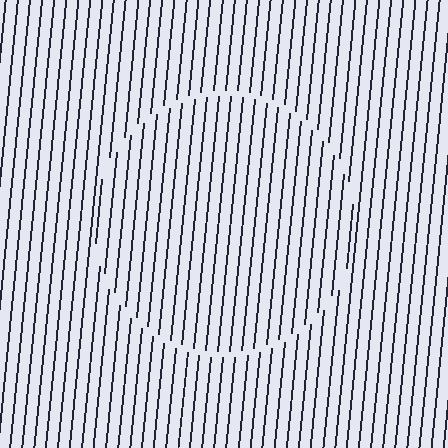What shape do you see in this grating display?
An illusory circle. The interior of the shape contains the same grating, shifted by half a period — the contour is defined by the phase discontinuity where line-ends from the inner and outer gratings abut.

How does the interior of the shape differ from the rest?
The interior of the shape contains the same grating, shifted by half a period — the contour is defined by the phase discontinuity where line-ends from the inner and outer gratings abut.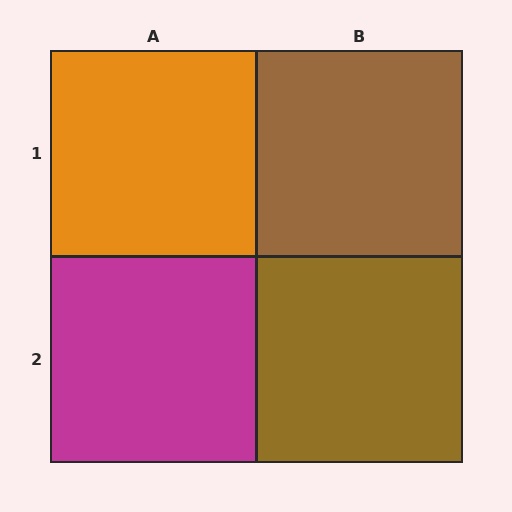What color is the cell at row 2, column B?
Brown.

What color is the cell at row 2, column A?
Magenta.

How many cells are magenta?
1 cell is magenta.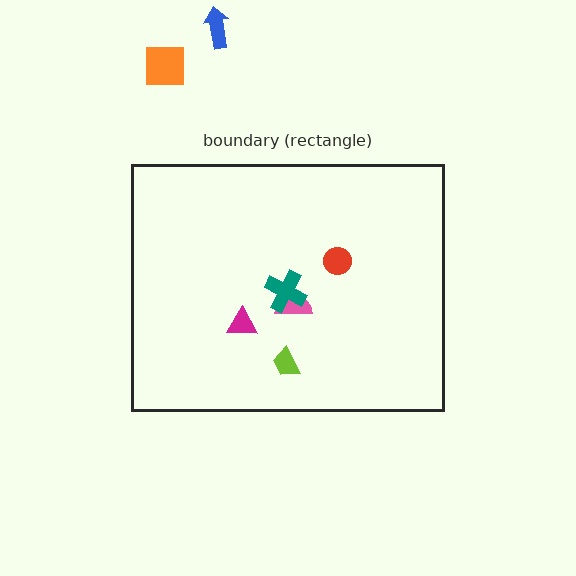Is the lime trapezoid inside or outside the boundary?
Inside.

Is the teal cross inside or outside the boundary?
Inside.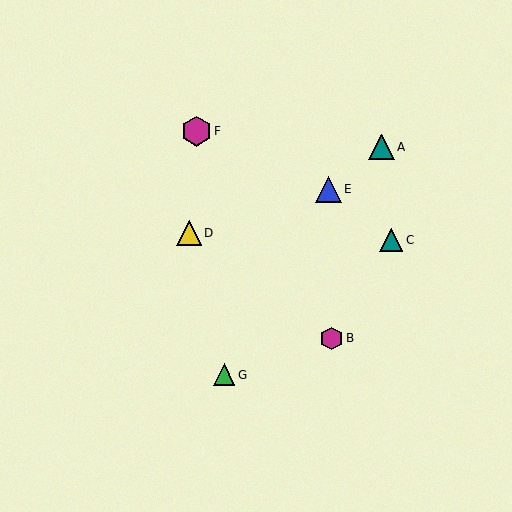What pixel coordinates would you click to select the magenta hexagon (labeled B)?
Click at (331, 338) to select the magenta hexagon B.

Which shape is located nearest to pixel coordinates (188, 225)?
The yellow triangle (labeled D) at (189, 233) is nearest to that location.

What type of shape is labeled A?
Shape A is a teal triangle.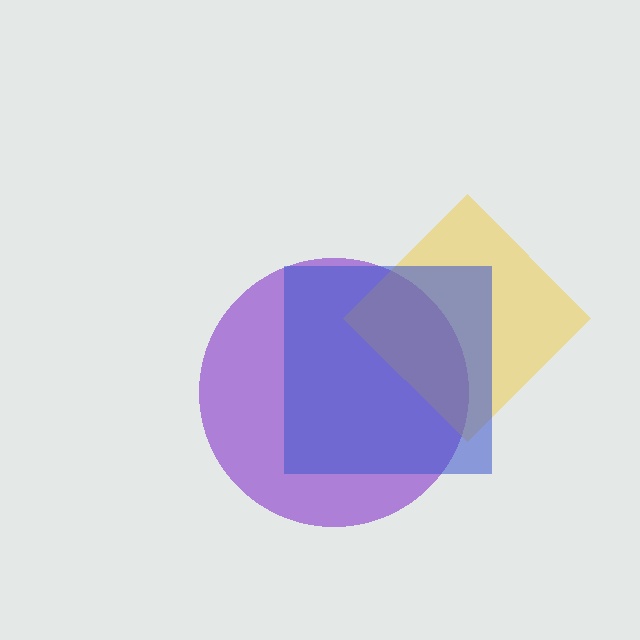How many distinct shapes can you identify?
There are 3 distinct shapes: a purple circle, a yellow diamond, a blue square.